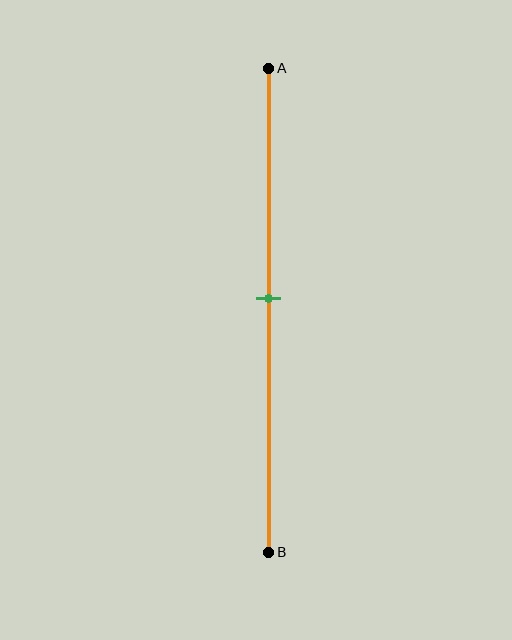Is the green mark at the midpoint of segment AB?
Yes, the mark is approximately at the midpoint.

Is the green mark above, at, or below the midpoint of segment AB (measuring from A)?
The green mark is approximately at the midpoint of segment AB.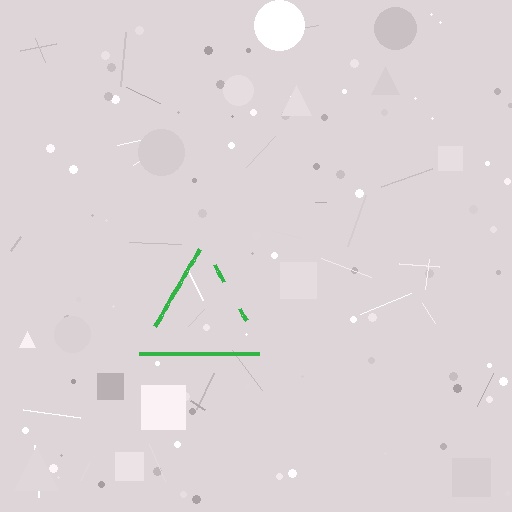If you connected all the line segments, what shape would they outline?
They would outline a triangle.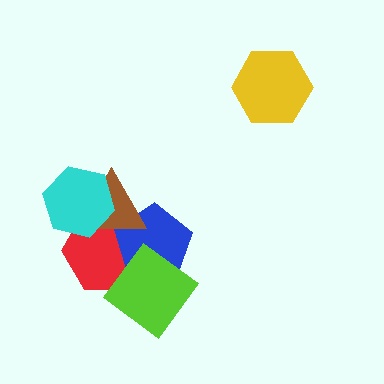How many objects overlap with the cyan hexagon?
2 objects overlap with the cyan hexagon.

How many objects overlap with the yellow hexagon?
0 objects overlap with the yellow hexagon.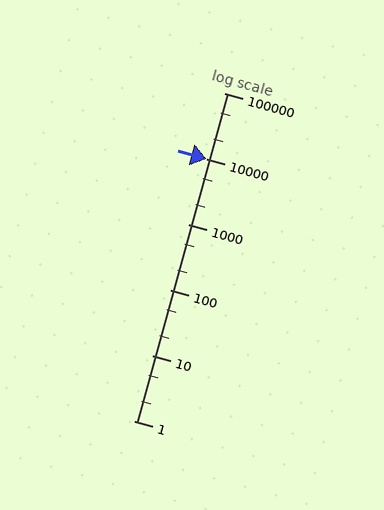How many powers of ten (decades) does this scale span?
The scale spans 5 decades, from 1 to 100000.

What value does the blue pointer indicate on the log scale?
The pointer indicates approximately 10000.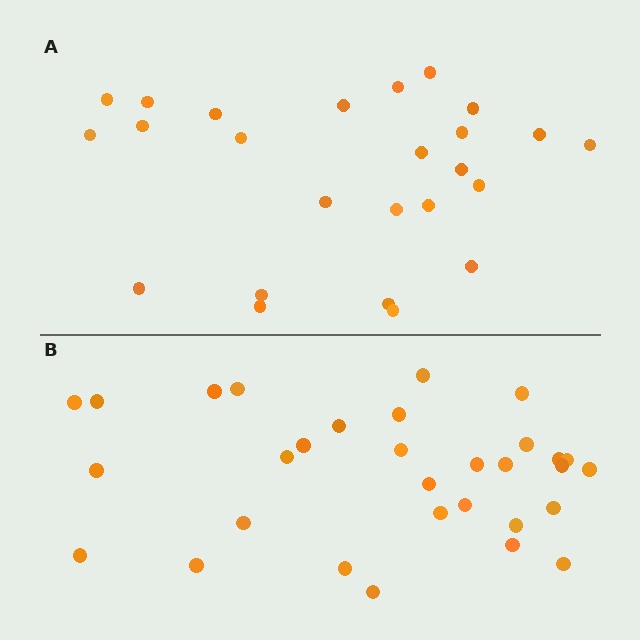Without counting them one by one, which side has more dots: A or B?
Region B (the bottom region) has more dots.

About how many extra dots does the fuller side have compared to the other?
Region B has about 6 more dots than region A.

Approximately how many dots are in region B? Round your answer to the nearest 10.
About 30 dots. (The exact count is 31, which rounds to 30.)